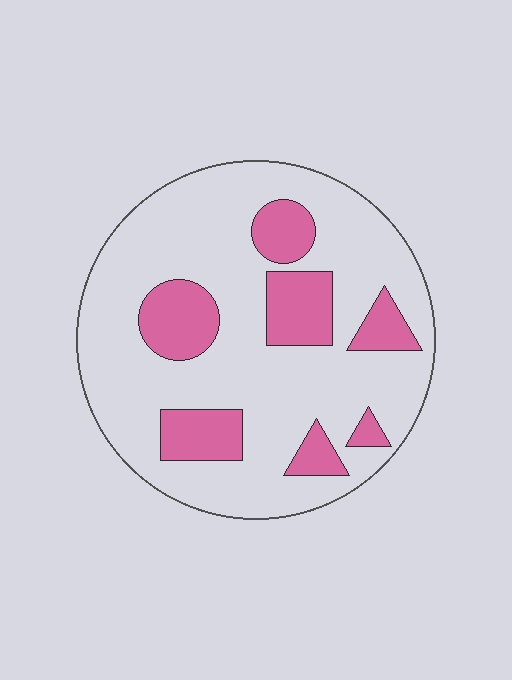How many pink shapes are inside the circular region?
7.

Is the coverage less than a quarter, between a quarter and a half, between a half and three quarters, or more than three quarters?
Less than a quarter.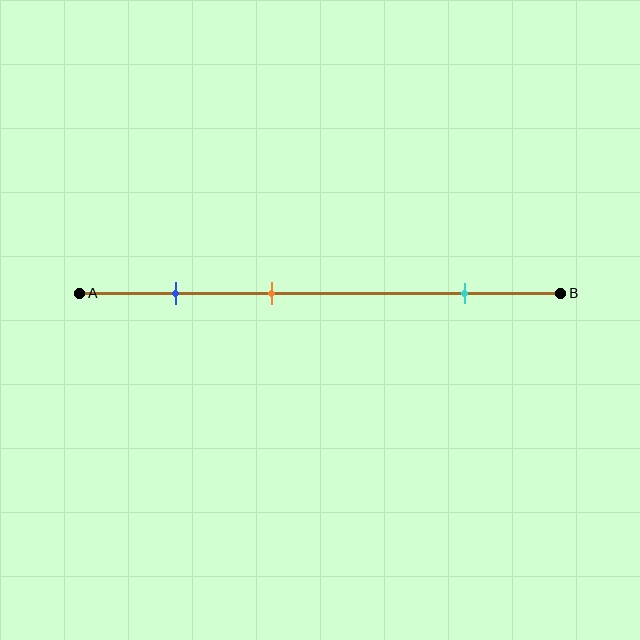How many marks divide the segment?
There are 3 marks dividing the segment.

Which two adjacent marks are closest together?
The blue and orange marks are the closest adjacent pair.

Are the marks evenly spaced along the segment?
No, the marks are not evenly spaced.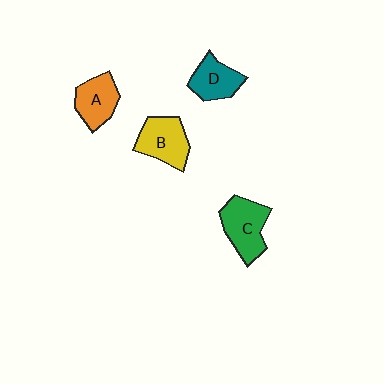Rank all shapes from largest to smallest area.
From largest to smallest: C (green), B (yellow), A (orange), D (teal).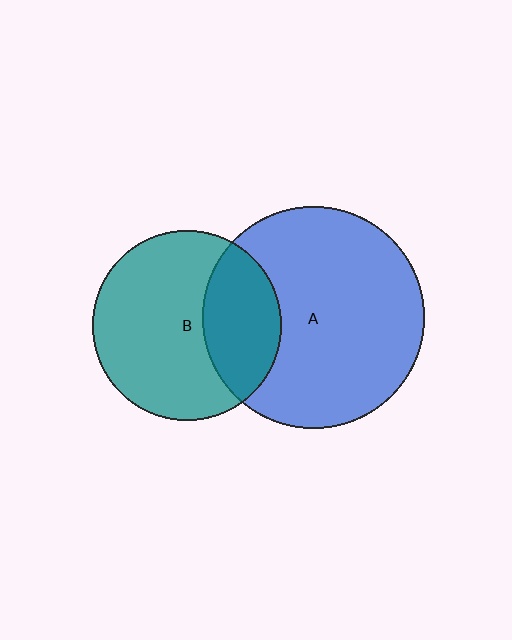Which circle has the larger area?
Circle A (blue).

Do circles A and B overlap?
Yes.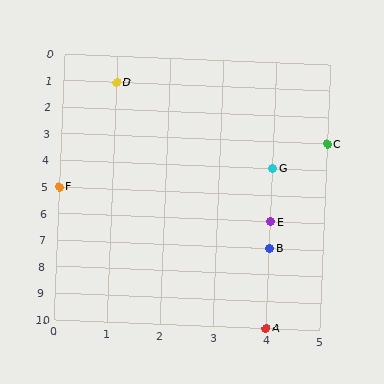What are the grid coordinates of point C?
Point C is at grid coordinates (5, 3).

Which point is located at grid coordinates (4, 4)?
Point G is at (4, 4).